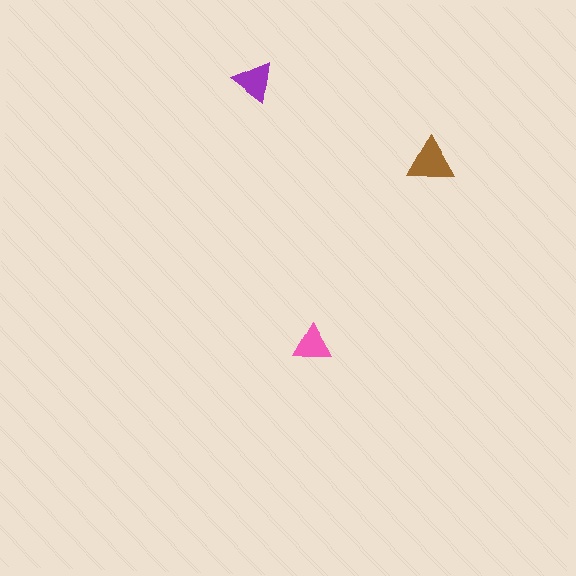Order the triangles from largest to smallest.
the brown one, the purple one, the pink one.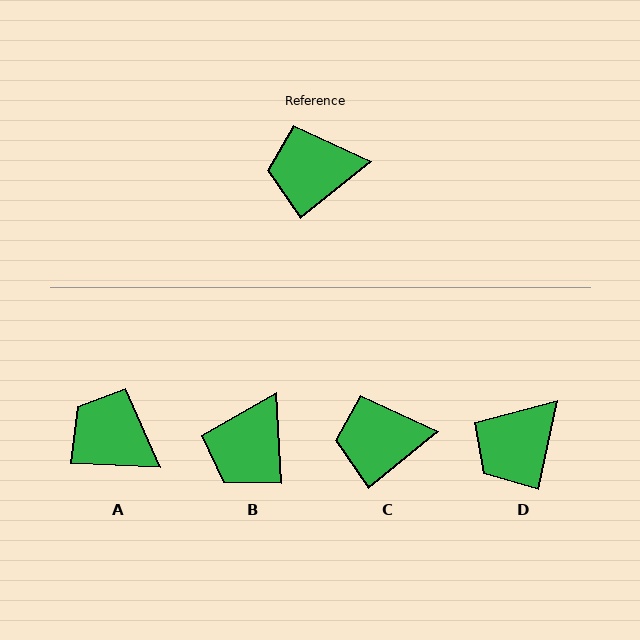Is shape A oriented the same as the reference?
No, it is off by about 41 degrees.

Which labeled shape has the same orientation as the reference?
C.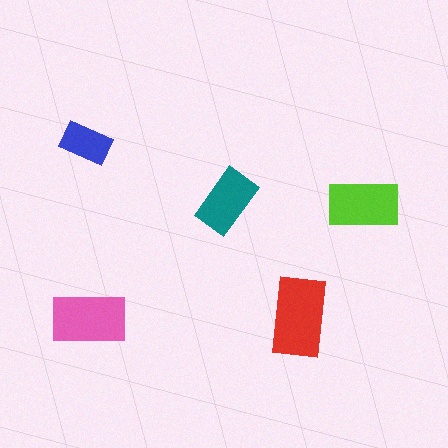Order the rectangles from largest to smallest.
the red one, the pink one, the lime one, the teal one, the blue one.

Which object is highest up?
The blue rectangle is topmost.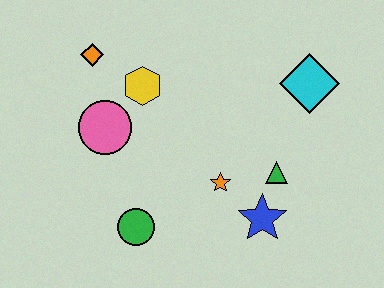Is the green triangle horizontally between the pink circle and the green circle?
No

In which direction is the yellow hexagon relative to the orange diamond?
The yellow hexagon is to the right of the orange diamond.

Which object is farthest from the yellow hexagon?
The blue star is farthest from the yellow hexagon.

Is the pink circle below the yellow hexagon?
Yes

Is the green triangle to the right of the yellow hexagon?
Yes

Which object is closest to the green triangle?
The blue star is closest to the green triangle.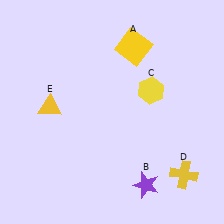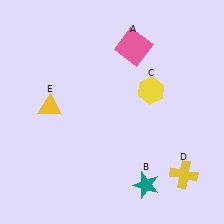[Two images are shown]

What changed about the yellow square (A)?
In Image 1, A is yellow. In Image 2, it changed to pink.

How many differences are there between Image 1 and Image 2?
There are 2 differences between the two images.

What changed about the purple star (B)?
In Image 1, B is purple. In Image 2, it changed to teal.